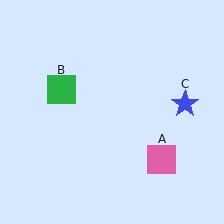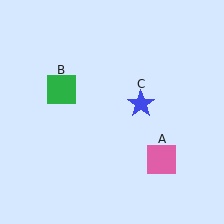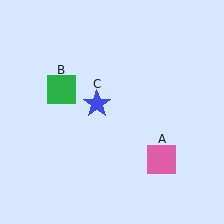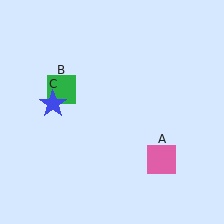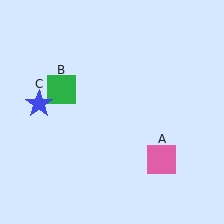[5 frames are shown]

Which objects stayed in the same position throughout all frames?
Pink square (object A) and green square (object B) remained stationary.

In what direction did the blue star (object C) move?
The blue star (object C) moved left.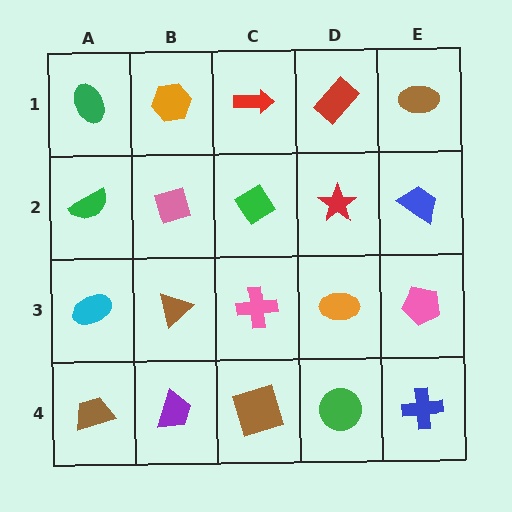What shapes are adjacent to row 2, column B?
An orange hexagon (row 1, column B), a brown triangle (row 3, column B), a green semicircle (row 2, column A), a green diamond (row 2, column C).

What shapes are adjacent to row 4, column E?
A pink pentagon (row 3, column E), a green circle (row 4, column D).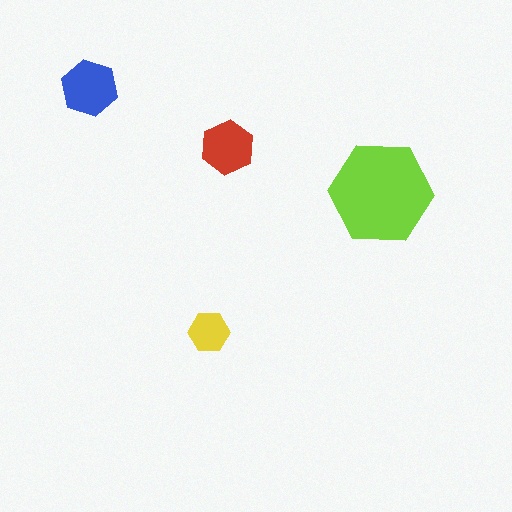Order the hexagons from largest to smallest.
the lime one, the blue one, the red one, the yellow one.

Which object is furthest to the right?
The lime hexagon is rightmost.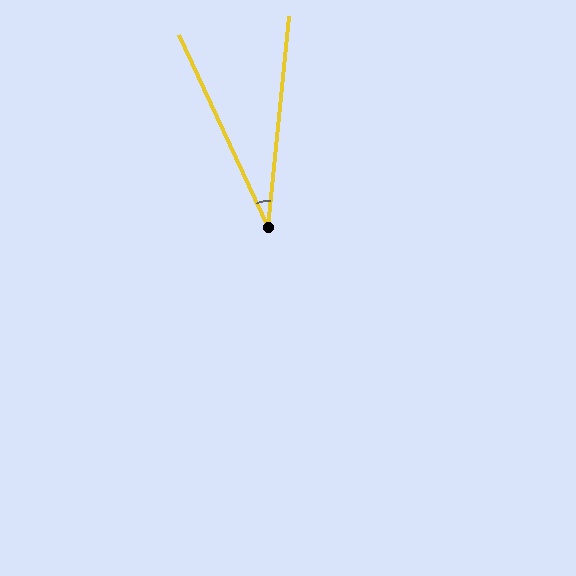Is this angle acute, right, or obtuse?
It is acute.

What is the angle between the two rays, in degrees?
Approximately 30 degrees.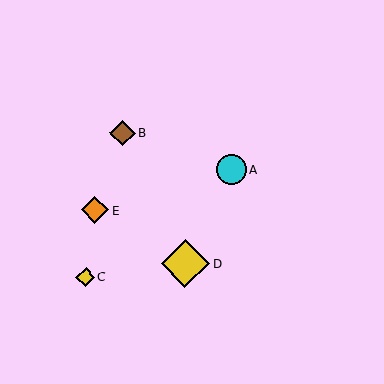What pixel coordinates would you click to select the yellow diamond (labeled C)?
Click at (85, 278) to select the yellow diamond C.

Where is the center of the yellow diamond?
The center of the yellow diamond is at (85, 278).